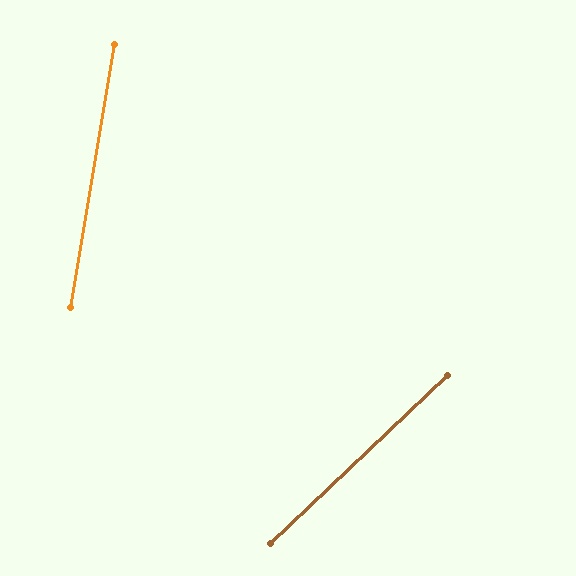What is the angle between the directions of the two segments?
Approximately 37 degrees.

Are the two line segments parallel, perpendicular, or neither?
Neither parallel nor perpendicular — they differ by about 37°.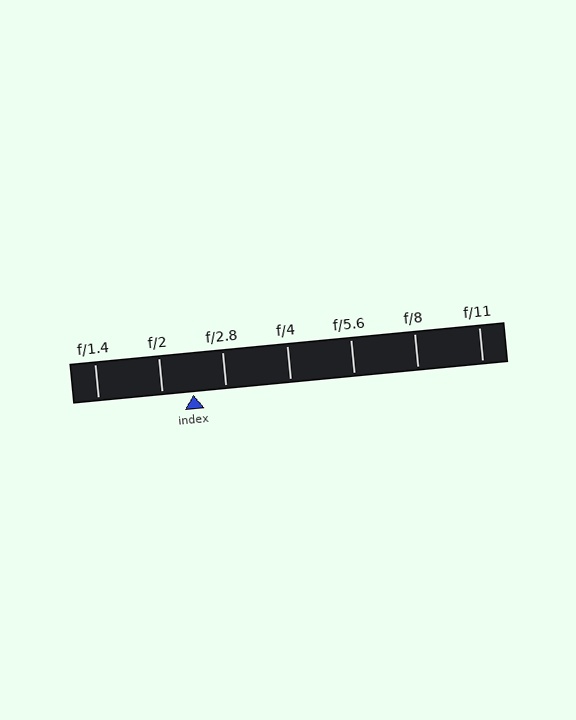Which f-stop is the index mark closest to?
The index mark is closest to f/2.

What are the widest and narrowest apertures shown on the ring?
The widest aperture shown is f/1.4 and the narrowest is f/11.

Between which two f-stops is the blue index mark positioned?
The index mark is between f/2 and f/2.8.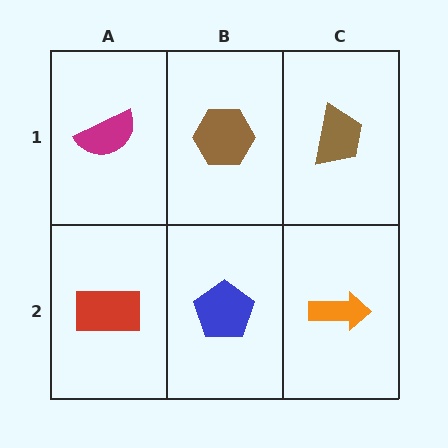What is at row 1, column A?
A magenta semicircle.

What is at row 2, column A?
A red rectangle.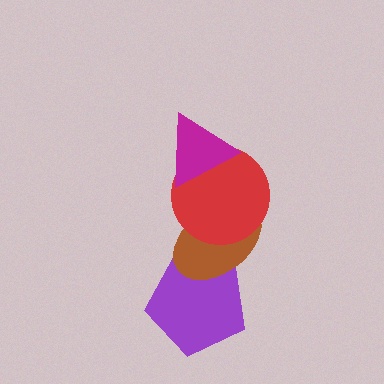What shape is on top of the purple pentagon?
The brown ellipse is on top of the purple pentagon.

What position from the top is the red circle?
The red circle is 2nd from the top.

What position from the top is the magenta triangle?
The magenta triangle is 1st from the top.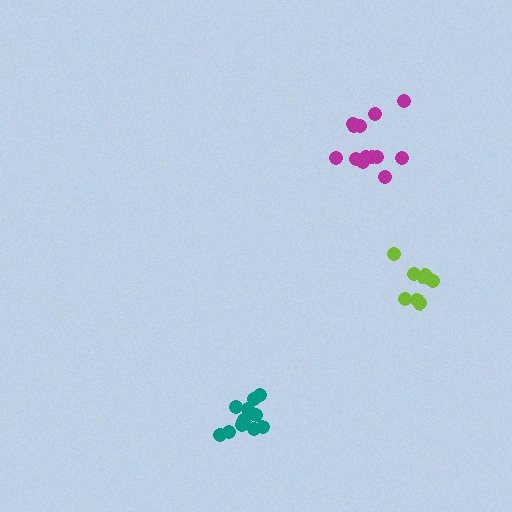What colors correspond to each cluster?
The clusters are colored: magenta, teal, lime.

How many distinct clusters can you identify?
There are 3 distinct clusters.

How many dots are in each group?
Group 1: 13 dots, Group 2: 11 dots, Group 3: 9 dots (33 total).